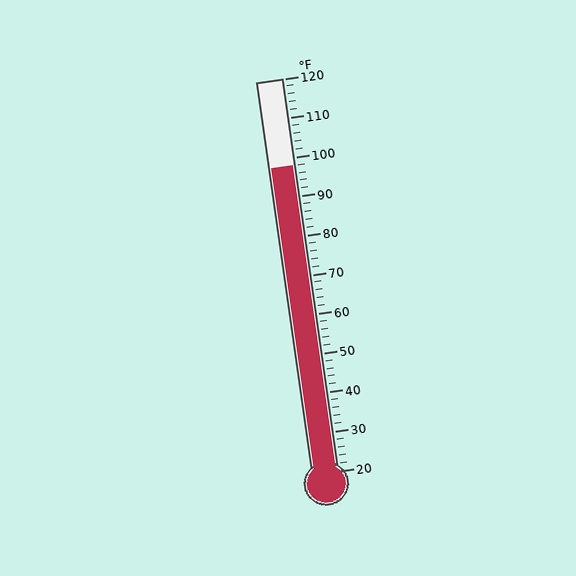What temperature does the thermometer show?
The thermometer shows approximately 98°F.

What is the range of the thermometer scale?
The thermometer scale ranges from 20°F to 120°F.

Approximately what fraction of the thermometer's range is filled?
The thermometer is filled to approximately 80% of its range.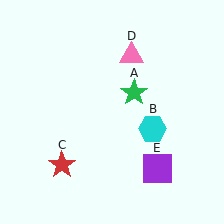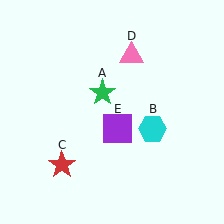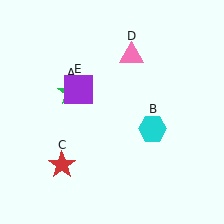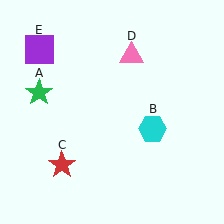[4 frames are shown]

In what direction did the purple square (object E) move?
The purple square (object E) moved up and to the left.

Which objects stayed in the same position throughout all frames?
Cyan hexagon (object B) and red star (object C) and pink triangle (object D) remained stationary.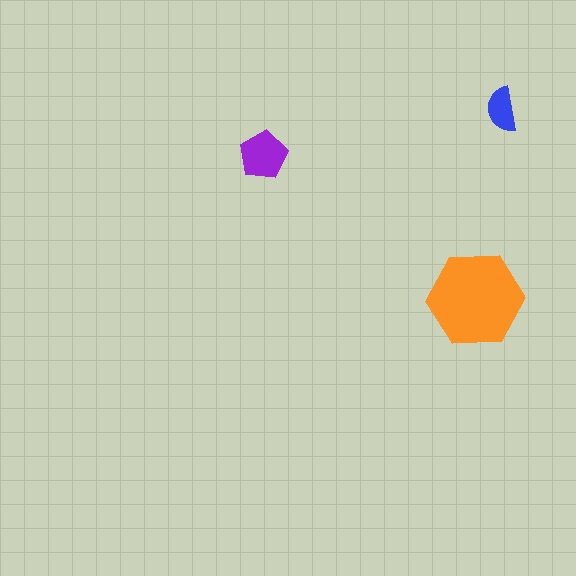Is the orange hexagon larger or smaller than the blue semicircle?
Larger.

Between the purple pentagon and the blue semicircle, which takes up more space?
The purple pentagon.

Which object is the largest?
The orange hexagon.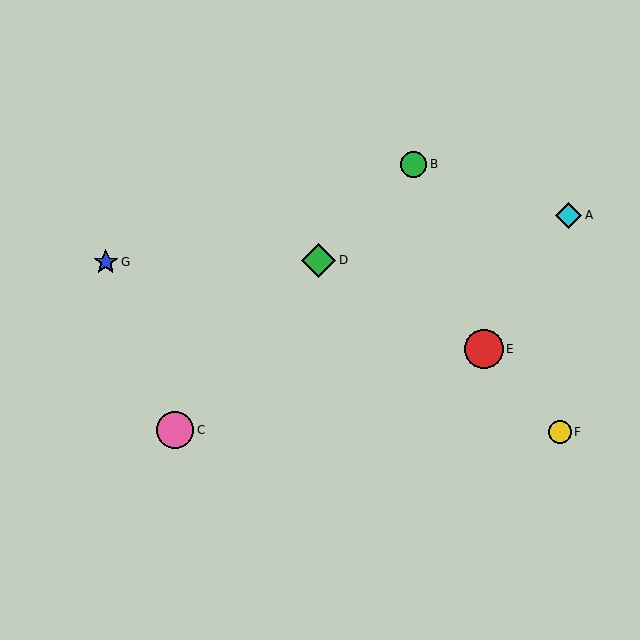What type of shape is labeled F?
Shape F is a yellow circle.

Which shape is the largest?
The red circle (labeled E) is the largest.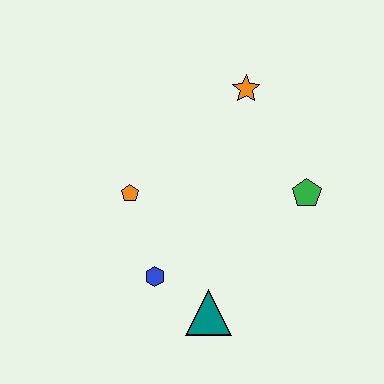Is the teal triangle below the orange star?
Yes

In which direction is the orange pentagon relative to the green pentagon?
The orange pentagon is to the left of the green pentagon.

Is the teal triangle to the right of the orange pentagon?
Yes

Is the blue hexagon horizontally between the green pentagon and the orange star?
No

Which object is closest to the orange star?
The green pentagon is closest to the orange star.